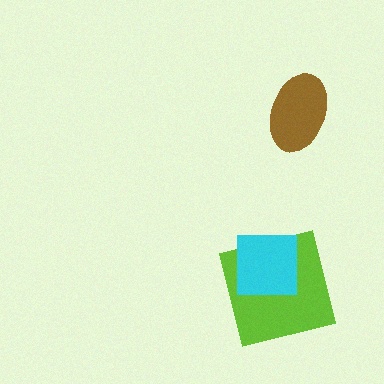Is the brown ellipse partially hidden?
No, no other shape covers it.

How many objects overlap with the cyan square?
1 object overlaps with the cyan square.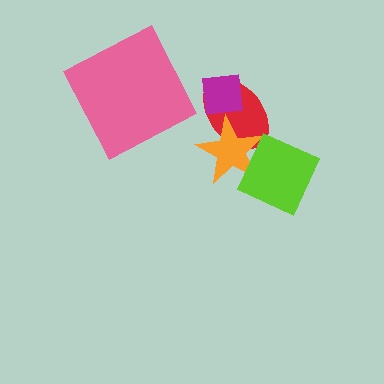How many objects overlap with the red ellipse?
2 objects overlap with the red ellipse.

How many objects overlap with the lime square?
1 object overlaps with the lime square.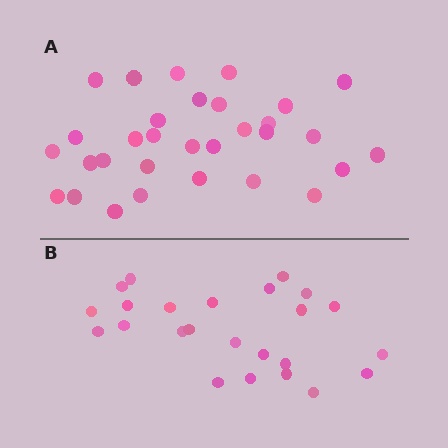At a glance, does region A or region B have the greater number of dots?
Region A (the top region) has more dots.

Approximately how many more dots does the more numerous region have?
Region A has roughly 8 or so more dots than region B.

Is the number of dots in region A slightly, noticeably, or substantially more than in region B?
Region A has noticeably more, but not dramatically so. The ratio is roughly 1.3 to 1.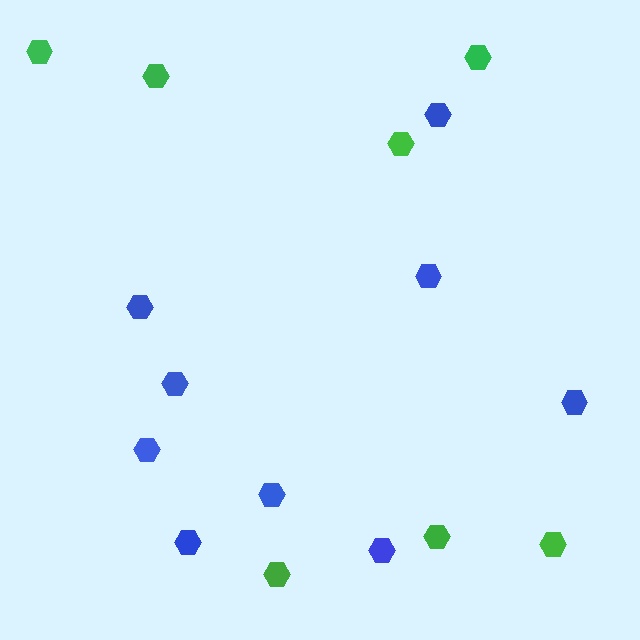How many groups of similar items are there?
There are 2 groups: one group of blue hexagons (9) and one group of green hexagons (7).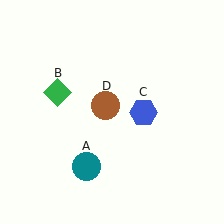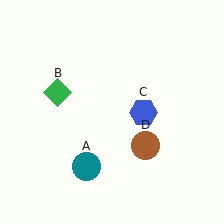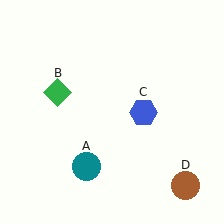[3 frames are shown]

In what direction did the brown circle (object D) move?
The brown circle (object D) moved down and to the right.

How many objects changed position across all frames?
1 object changed position: brown circle (object D).